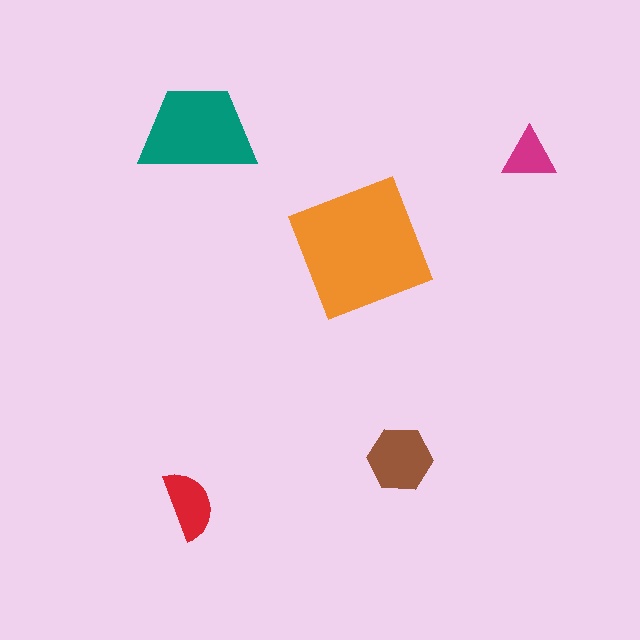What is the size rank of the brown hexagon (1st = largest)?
3rd.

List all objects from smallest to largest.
The magenta triangle, the red semicircle, the brown hexagon, the teal trapezoid, the orange square.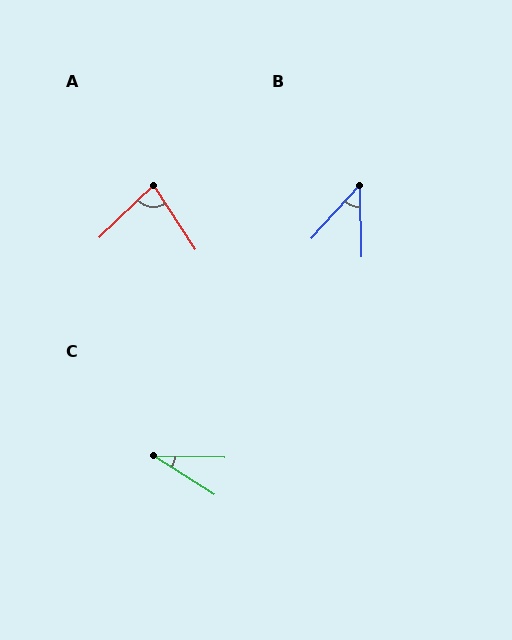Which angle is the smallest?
C, at approximately 31 degrees.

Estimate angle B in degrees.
Approximately 43 degrees.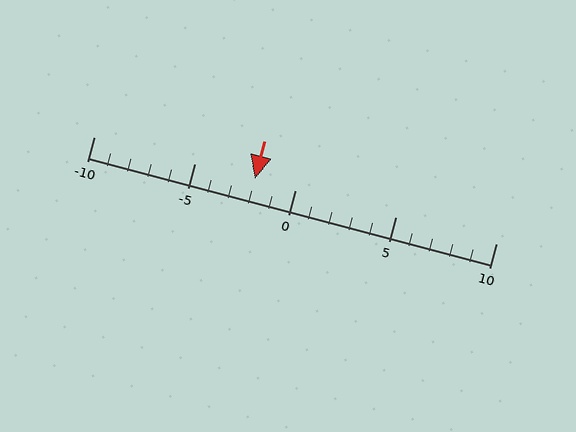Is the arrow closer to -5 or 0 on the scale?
The arrow is closer to 0.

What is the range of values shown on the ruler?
The ruler shows values from -10 to 10.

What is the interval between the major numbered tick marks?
The major tick marks are spaced 5 units apart.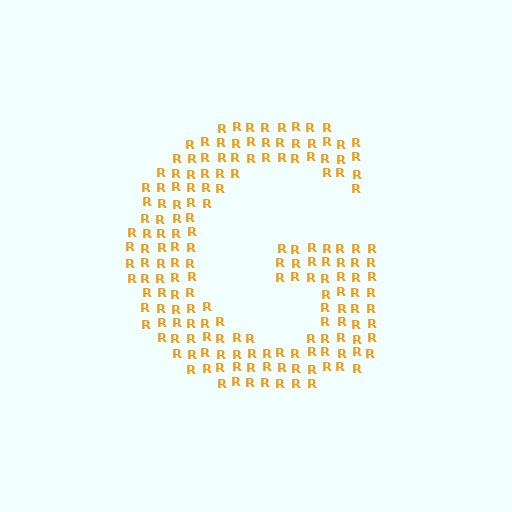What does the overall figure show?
The overall figure shows the letter G.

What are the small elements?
The small elements are letter R's.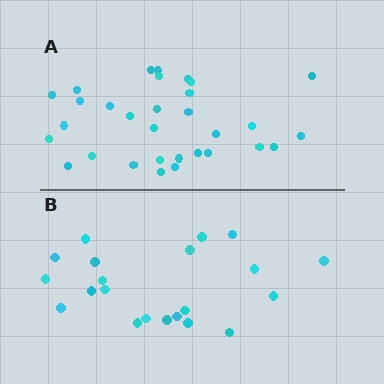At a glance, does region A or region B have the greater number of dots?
Region A (the top region) has more dots.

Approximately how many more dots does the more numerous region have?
Region A has roughly 10 or so more dots than region B.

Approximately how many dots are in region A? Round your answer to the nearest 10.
About 30 dots. (The exact count is 31, which rounds to 30.)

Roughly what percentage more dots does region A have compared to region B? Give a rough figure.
About 50% more.